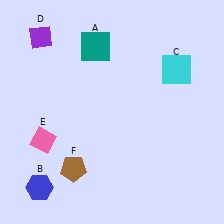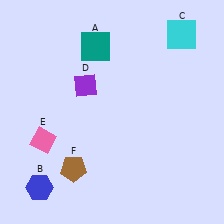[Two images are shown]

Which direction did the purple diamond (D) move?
The purple diamond (D) moved down.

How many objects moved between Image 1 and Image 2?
2 objects moved between the two images.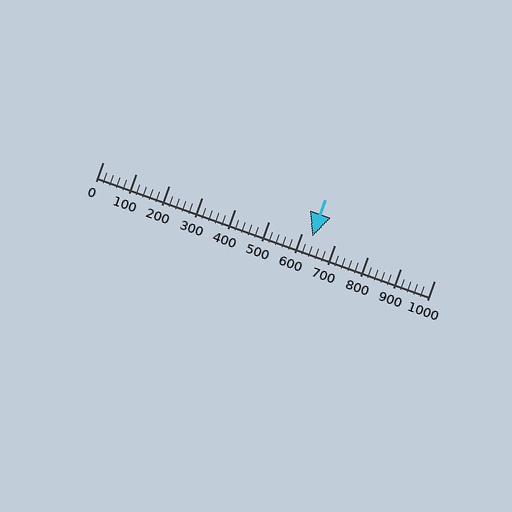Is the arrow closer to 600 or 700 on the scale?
The arrow is closer to 600.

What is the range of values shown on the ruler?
The ruler shows values from 0 to 1000.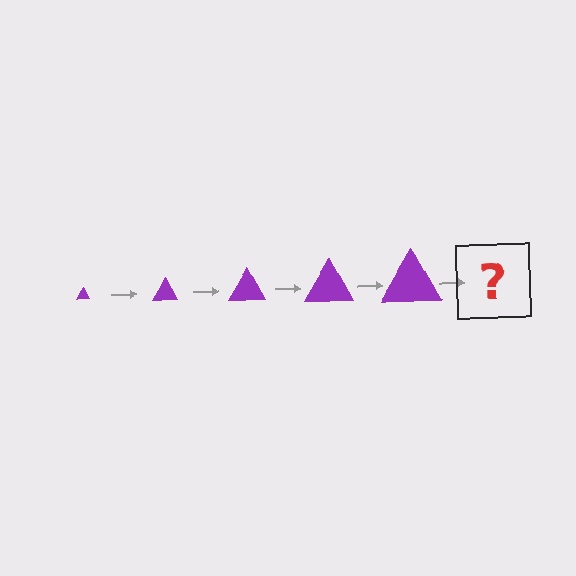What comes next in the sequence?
The next element should be a purple triangle, larger than the previous one.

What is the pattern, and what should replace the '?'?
The pattern is that the triangle gets progressively larger each step. The '?' should be a purple triangle, larger than the previous one.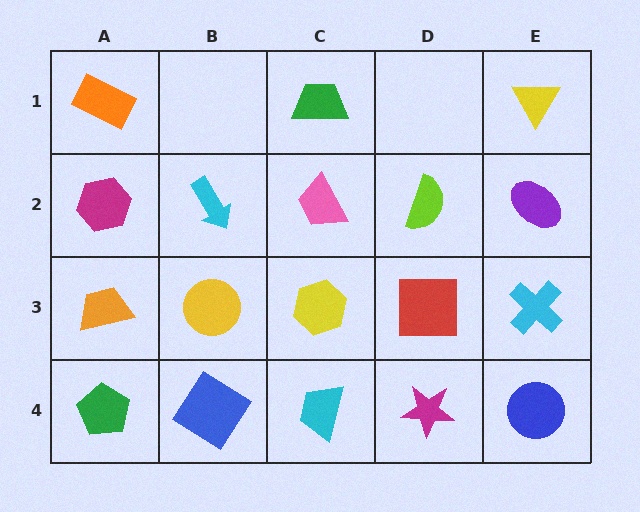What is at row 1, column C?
A green trapezoid.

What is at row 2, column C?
A pink trapezoid.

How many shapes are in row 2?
5 shapes.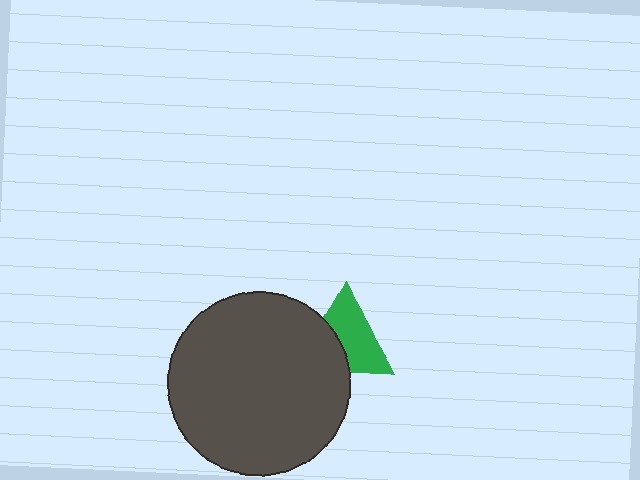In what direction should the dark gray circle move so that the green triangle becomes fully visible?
The dark gray circle should move toward the lower-left. That is the shortest direction to clear the overlap and leave the green triangle fully visible.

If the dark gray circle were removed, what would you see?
You would see the complete green triangle.